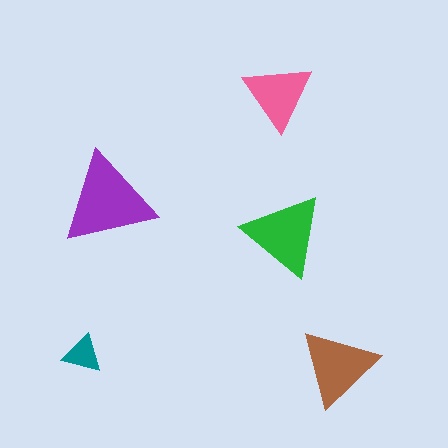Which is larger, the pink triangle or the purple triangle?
The purple one.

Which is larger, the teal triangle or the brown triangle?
The brown one.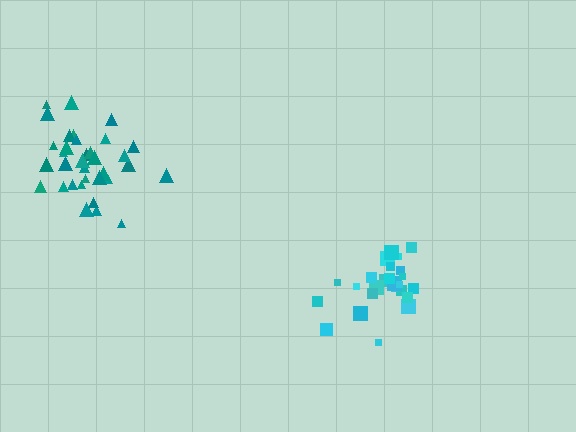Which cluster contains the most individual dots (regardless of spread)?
Teal (34).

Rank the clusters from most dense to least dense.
teal, cyan.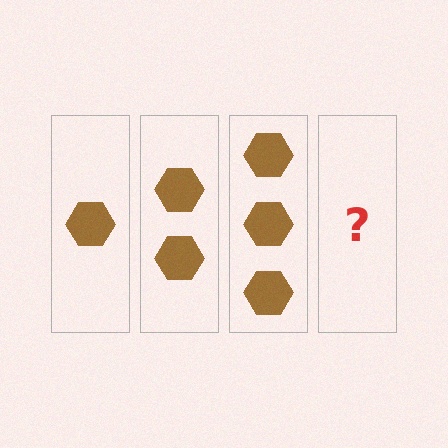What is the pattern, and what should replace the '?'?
The pattern is that each step adds one more hexagon. The '?' should be 4 hexagons.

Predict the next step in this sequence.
The next step is 4 hexagons.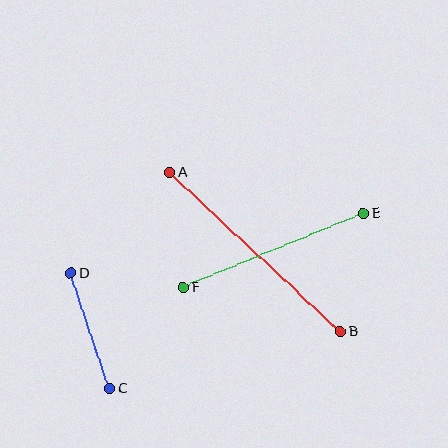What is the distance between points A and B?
The distance is approximately 233 pixels.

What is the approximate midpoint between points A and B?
The midpoint is at approximately (255, 252) pixels.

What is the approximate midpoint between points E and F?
The midpoint is at approximately (273, 250) pixels.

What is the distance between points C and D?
The distance is approximately 122 pixels.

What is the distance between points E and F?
The distance is approximately 195 pixels.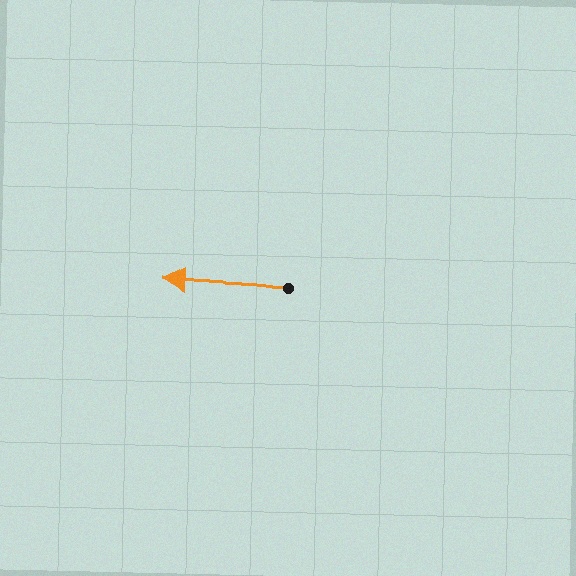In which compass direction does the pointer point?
West.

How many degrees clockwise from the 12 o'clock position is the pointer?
Approximately 274 degrees.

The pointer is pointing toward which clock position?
Roughly 9 o'clock.